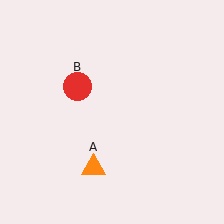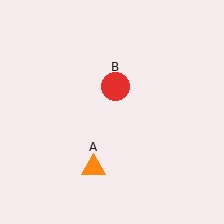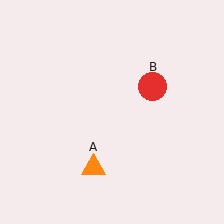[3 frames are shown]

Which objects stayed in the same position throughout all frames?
Orange triangle (object A) remained stationary.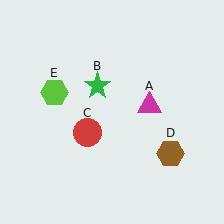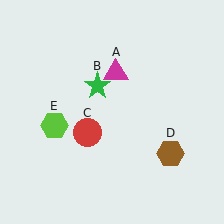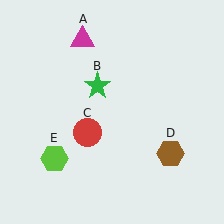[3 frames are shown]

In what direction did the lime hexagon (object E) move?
The lime hexagon (object E) moved down.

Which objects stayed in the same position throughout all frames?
Green star (object B) and red circle (object C) and brown hexagon (object D) remained stationary.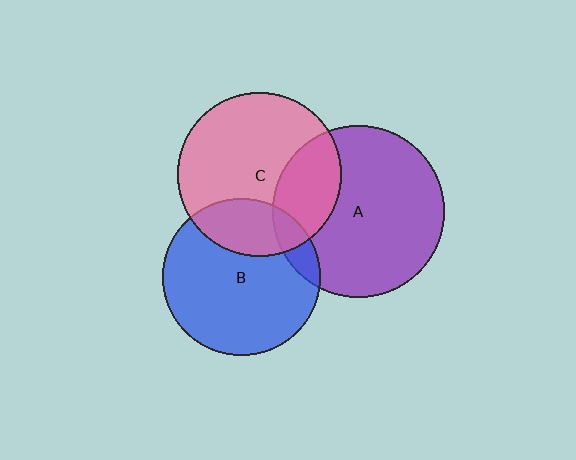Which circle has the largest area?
Circle A (purple).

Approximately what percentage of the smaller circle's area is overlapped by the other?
Approximately 25%.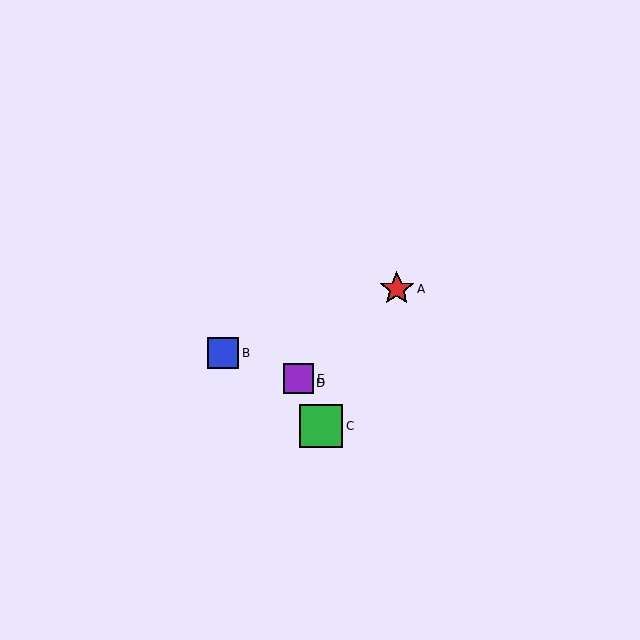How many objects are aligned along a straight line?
3 objects (C, D, E) are aligned along a straight line.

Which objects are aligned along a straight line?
Objects C, D, E are aligned along a straight line.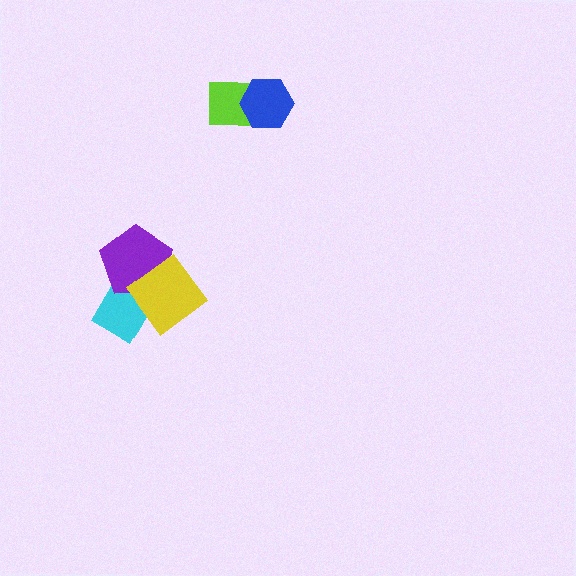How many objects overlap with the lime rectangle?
1 object overlaps with the lime rectangle.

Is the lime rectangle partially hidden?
Yes, it is partially covered by another shape.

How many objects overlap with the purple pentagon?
2 objects overlap with the purple pentagon.